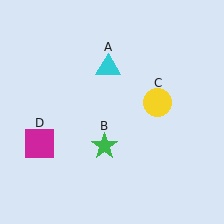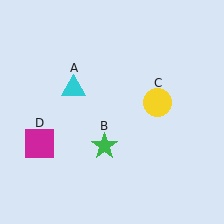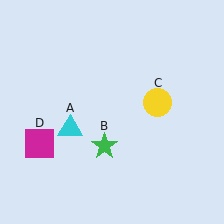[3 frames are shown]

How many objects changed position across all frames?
1 object changed position: cyan triangle (object A).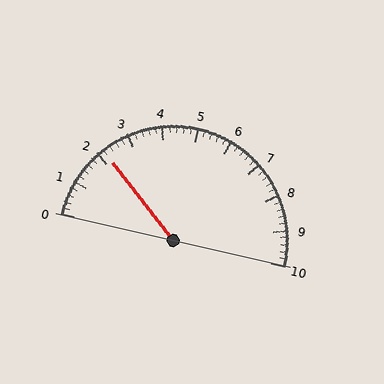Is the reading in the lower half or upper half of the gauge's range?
The reading is in the lower half of the range (0 to 10).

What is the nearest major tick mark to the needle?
The nearest major tick mark is 2.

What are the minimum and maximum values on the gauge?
The gauge ranges from 0 to 10.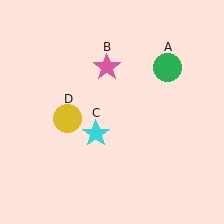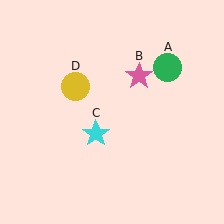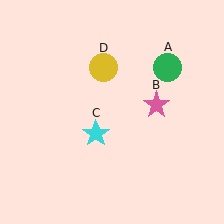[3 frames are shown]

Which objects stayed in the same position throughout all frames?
Green circle (object A) and cyan star (object C) remained stationary.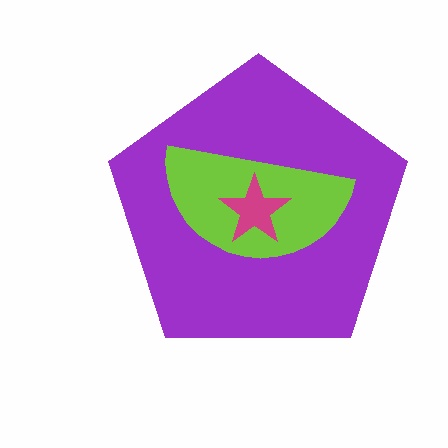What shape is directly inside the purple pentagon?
The lime semicircle.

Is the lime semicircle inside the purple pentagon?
Yes.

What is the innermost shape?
The magenta star.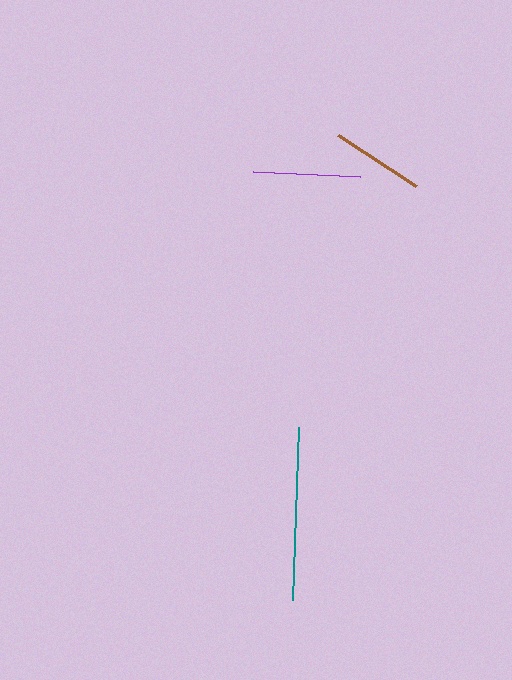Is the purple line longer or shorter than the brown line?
The purple line is longer than the brown line.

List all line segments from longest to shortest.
From longest to shortest: teal, purple, brown.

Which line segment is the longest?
The teal line is the longest at approximately 173 pixels.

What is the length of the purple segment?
The purple segment is approximately 107 pixels long.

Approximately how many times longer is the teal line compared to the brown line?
The teal line is approximately 1.9 times the length of the brown line.